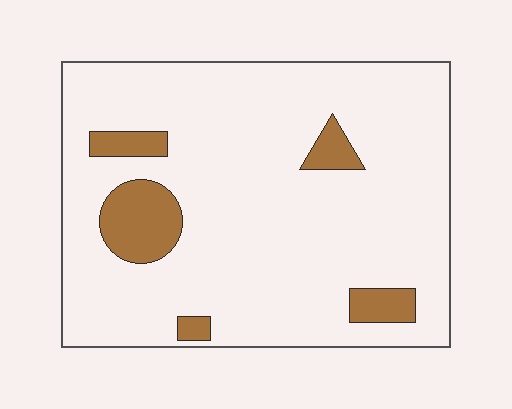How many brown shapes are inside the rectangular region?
5.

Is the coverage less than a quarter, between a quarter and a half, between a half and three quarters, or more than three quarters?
Less than a quarter.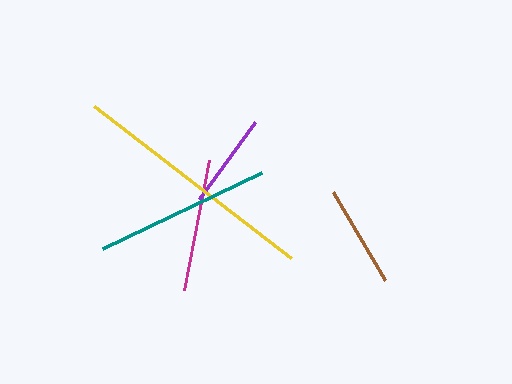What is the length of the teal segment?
The teal segment is approximately 177 pixels long.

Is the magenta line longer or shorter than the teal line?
The teal line is longer than the magenta line.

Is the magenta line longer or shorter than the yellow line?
The yellow line is longer than the magenta line.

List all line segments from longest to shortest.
From longest to shortest: yellow, teal, magenta, brown, purple.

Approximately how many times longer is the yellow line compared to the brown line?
The yellow line is approximately 2.4 times the length of the brown line.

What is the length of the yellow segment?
The yellow segment is approximately 249 pixels long.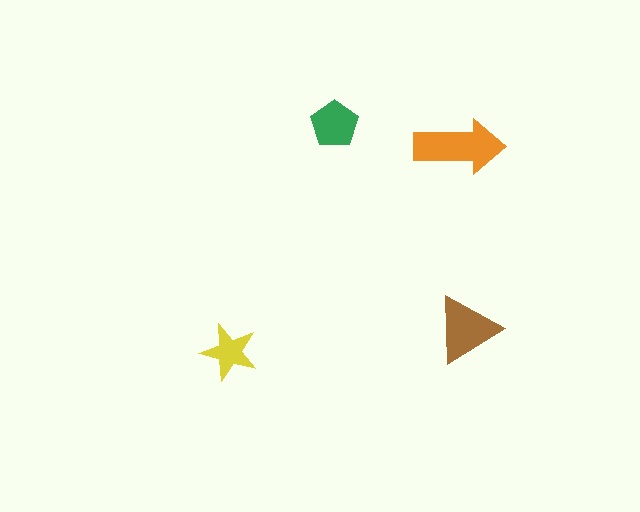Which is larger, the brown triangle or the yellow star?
The brown triangle.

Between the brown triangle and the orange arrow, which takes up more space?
The orange arrow.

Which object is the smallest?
The yellow star.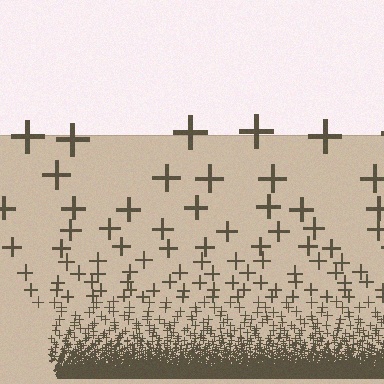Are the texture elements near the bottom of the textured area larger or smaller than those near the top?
Smaller. The gradient is inverted — elements near the bottom are smaller and denser.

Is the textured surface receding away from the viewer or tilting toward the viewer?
The surface appears to tilt toward the viewer. Texture elements get larger and sparser toward the top.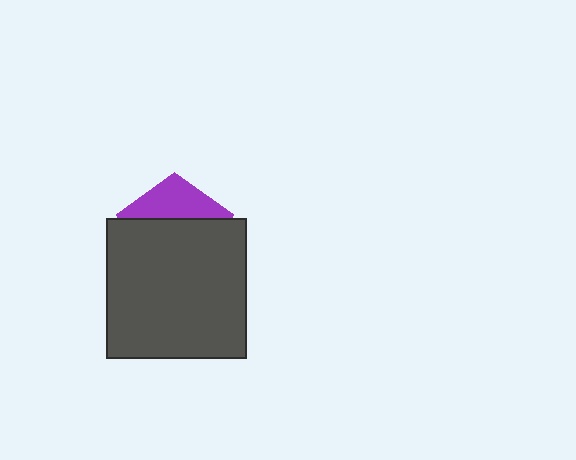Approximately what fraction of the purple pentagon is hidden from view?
Roughly 69% of the purple pentagon is hidden behind the dark gray square.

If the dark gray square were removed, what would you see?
You would see the complete purple pentagon.